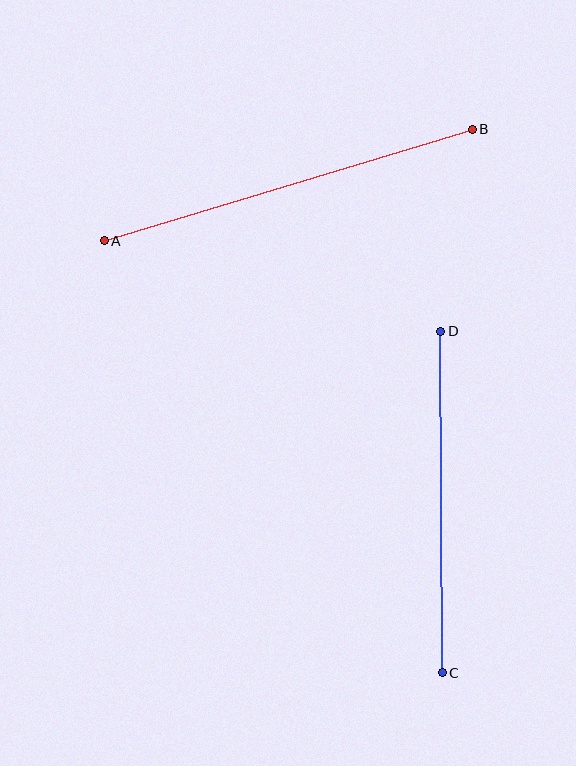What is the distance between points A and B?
The distance is approximately 384 pixels.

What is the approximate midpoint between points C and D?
The midpoint is at approximately (441, 502) pixels.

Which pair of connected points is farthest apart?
Points A and B are farthest apart.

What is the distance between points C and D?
The distance is approximately 341 pixels.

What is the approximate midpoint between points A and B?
The midpoint is at approximately (288, 185) pixels.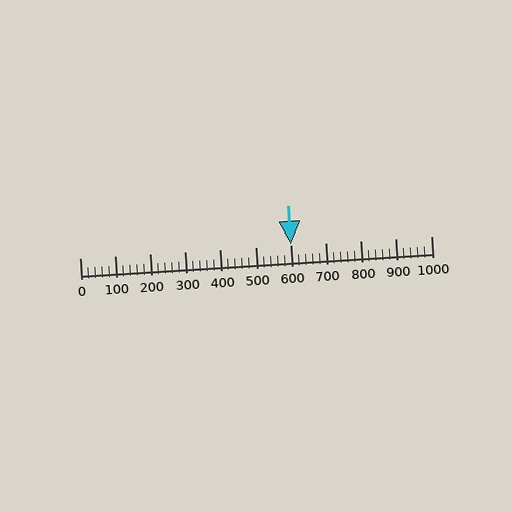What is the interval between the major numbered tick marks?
The major tick marks are spaced 100 units apart.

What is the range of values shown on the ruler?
The ruler shows values from 0 to 1000.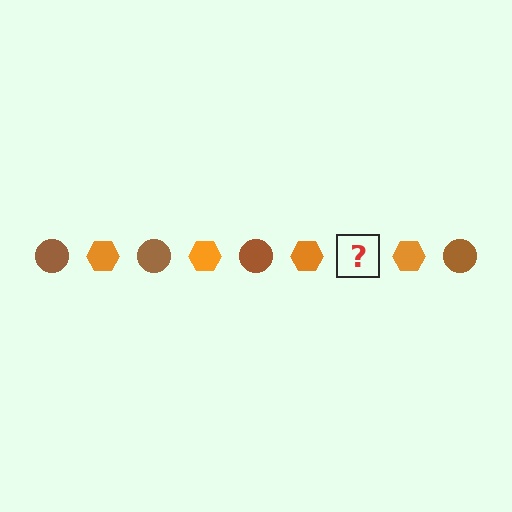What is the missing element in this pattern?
The missing element is a brown circle.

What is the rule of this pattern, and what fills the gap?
The rule is that the pattern alternates between brown circle and orange hexagon. The gap should be filled with a brown circle.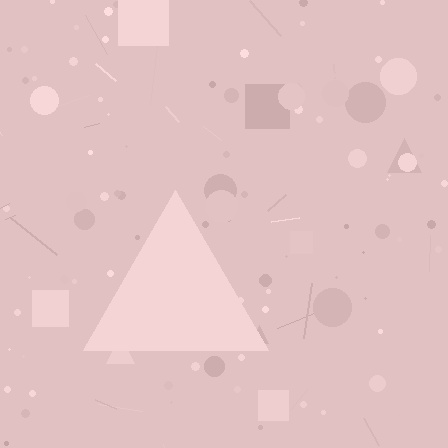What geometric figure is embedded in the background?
A triangle is embedded in the background.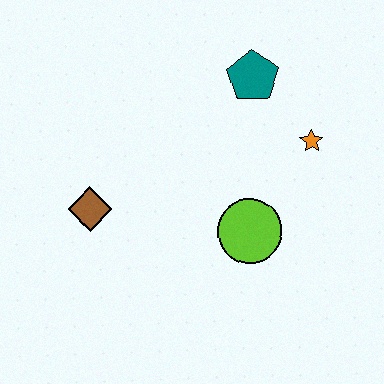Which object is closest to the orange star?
The teal pentagon is closest to the orange star.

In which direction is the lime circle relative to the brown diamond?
The lime circle is to the right of the brown diamond.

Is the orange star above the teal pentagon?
No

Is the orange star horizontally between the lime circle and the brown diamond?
No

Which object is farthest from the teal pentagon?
The brown diamond is farthest from the teal pentagon.